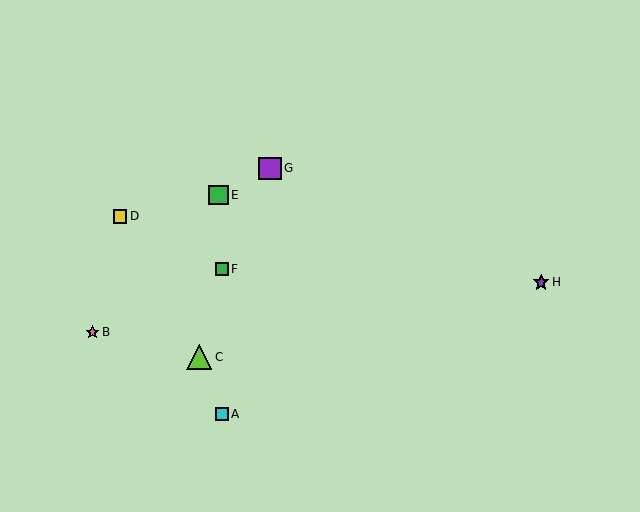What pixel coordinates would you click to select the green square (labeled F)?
Click at (222, 269) to select the green square F.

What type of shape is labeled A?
Shape A is a cyan square.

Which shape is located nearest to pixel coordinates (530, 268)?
The purple star (labeled H) at (541, 282) is nearest to that location.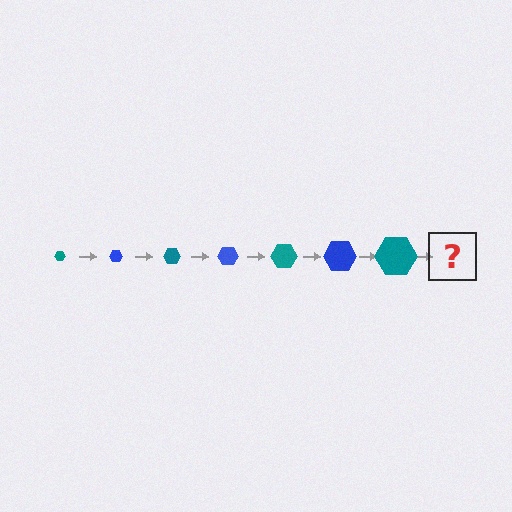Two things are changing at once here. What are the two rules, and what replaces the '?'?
The two rules are that the hexagon grows larger each step and the color cycles through teal and blue. The '?' should be a blue hexagon, larger than the previous one.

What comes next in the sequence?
The next element should be a blue hexagon, larger than the previous one.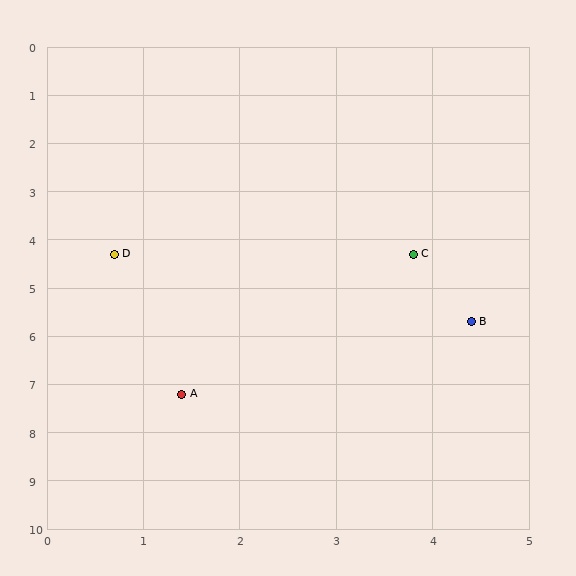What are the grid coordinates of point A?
Point A is at approximately (1.4, 7.2).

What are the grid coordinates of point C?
Point C is at approximately (3.8, 4.3).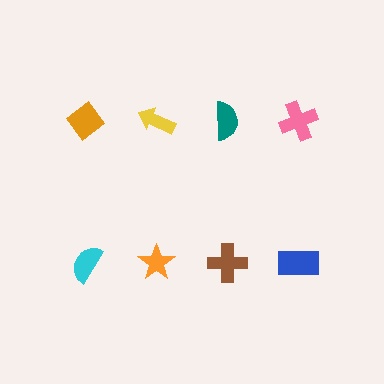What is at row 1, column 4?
A pink cross.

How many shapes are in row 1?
4 shapes.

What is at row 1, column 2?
A yellow arrow.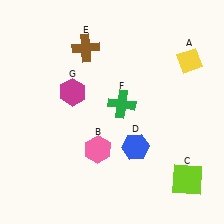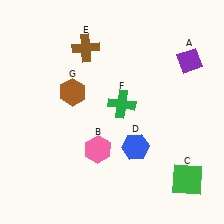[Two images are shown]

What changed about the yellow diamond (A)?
In Image 1, A is yellow. In Image 2, it changed to purple.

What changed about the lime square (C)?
In Image 1, C is lime. In Image 2, it changed to green.